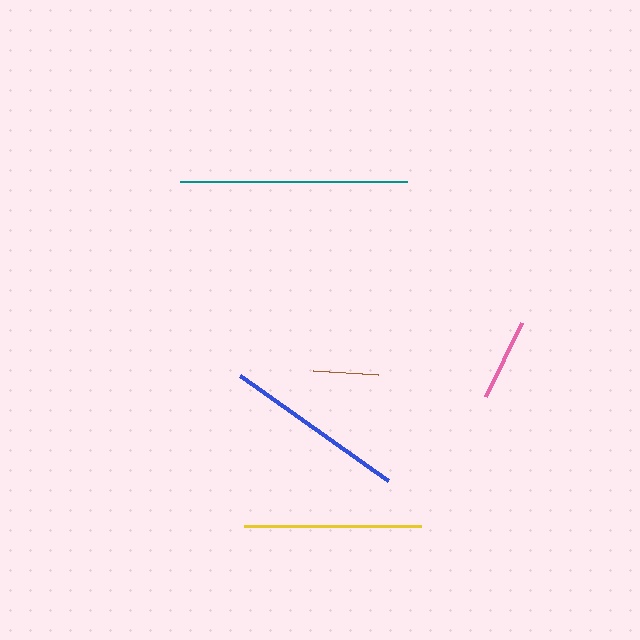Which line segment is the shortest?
The brown line is the shortest at approximately 65 pixels.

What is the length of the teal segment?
The teal segment is approximately 227 pixels long.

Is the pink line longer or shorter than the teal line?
The teal line is longer than the pink line.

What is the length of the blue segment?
The blue segment is approximately 181 pixels long.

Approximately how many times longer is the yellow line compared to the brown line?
The yellow line is approximately 2.7 times the length of the brown line.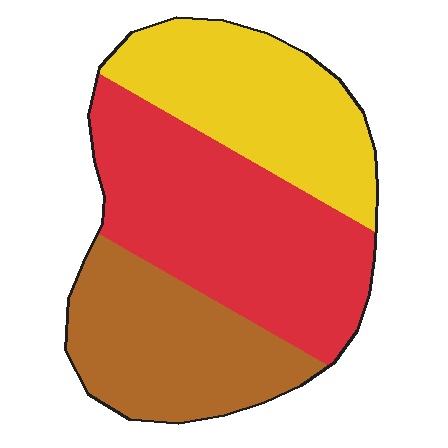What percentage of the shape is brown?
Brown takes up about one quarter (1/4) of the shape.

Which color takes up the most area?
Red, at roughly 40%.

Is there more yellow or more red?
Red.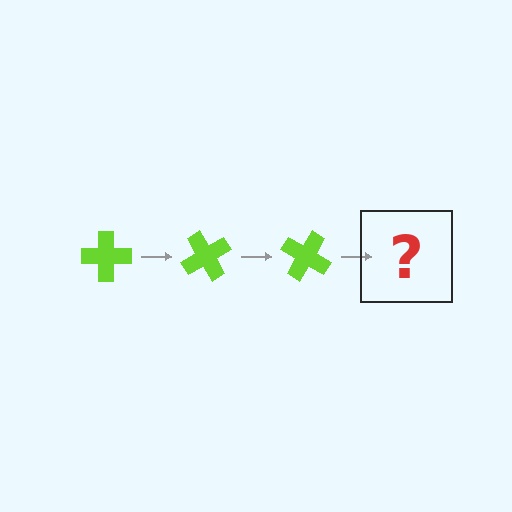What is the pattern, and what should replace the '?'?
The pattern is that the cross rotates 60 degrees each step. The '?' should be a lime cross rotated 180 degrees.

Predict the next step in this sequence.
The next step is a lime cross rotated 180 degrees.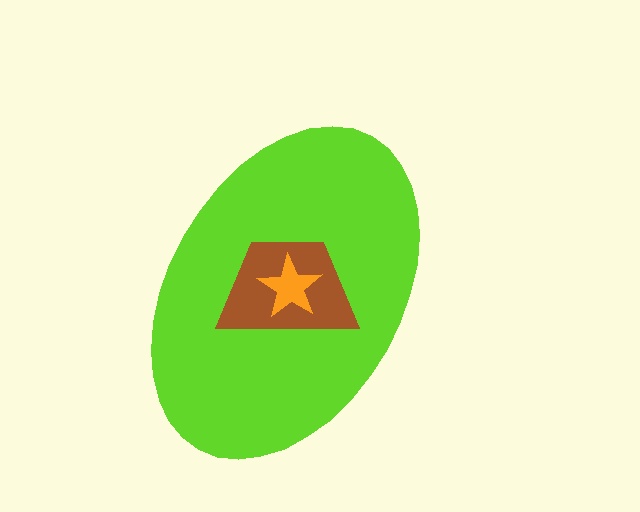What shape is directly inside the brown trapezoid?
The orange star.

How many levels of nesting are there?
3.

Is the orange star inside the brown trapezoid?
Yes.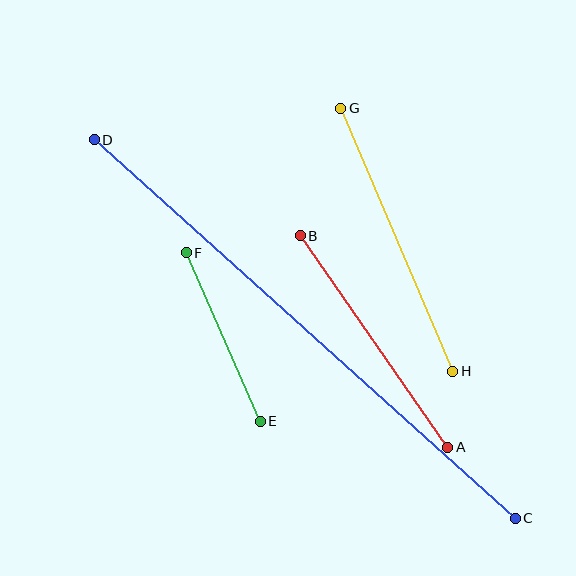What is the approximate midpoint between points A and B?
The midpoint is at approximately (374, 341) pixels.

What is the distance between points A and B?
The distance is approximately 258 pixels.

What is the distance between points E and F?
The distance is approximately 184 pixels.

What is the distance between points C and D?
The distance is approximately 566 pixels.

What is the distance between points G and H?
The distance is approximately 286 pixels.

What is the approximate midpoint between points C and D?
The midpoint is at approximately (305, 329) pixels.